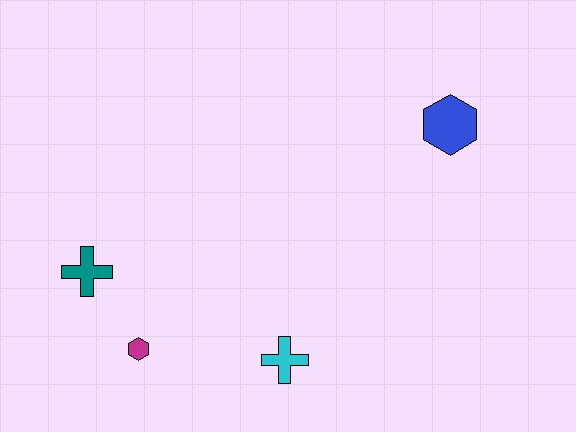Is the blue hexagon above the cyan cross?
Yes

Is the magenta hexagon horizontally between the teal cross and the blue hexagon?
Yes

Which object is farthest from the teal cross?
The blue hexagon is farthest from the teal cross.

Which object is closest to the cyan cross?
The magenta hexagon is closest to the cyan cross.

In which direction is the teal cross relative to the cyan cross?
The teal cross is to the left of the cyan cross.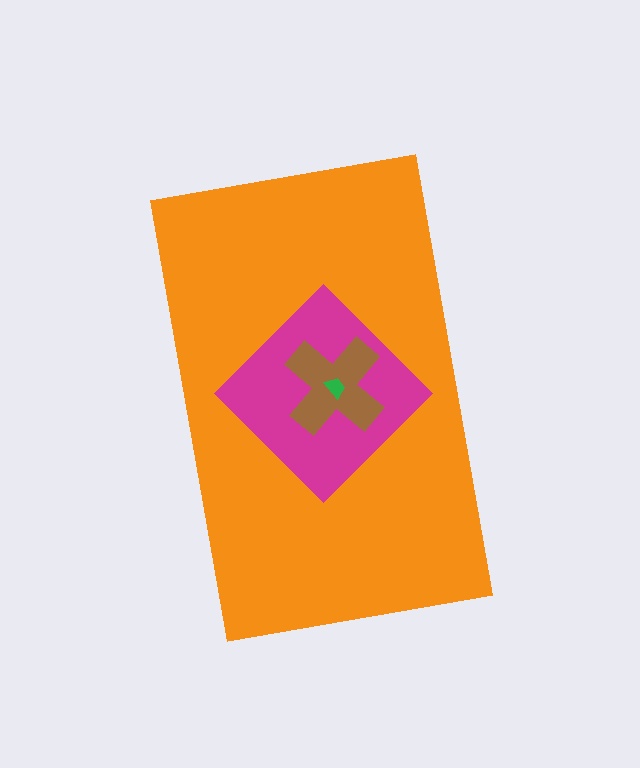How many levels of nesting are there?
4.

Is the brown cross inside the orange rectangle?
Yes.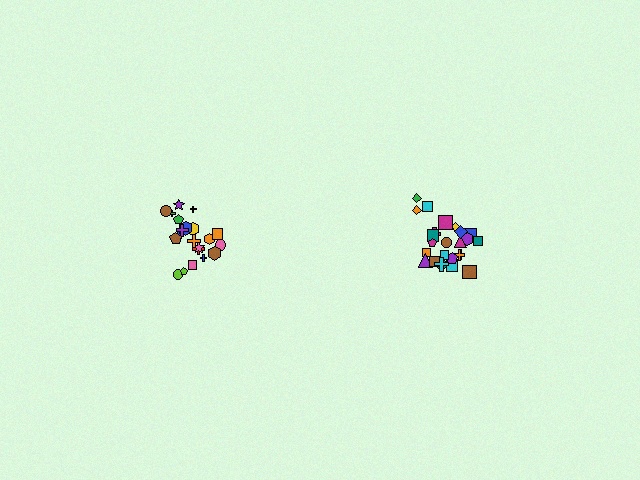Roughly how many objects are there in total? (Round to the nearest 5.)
Roughly 45 objects in total.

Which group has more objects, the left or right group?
The right group.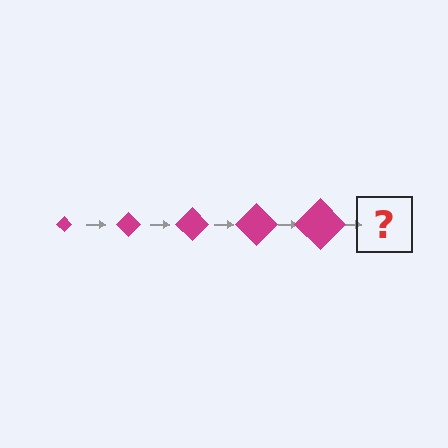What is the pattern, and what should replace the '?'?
The pattern is that the diamond gets progressively larger each step. The '?' should be a magenta diamond, larger than the previous one.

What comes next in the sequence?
The next element should be a magenta diamond, larger than the previous one.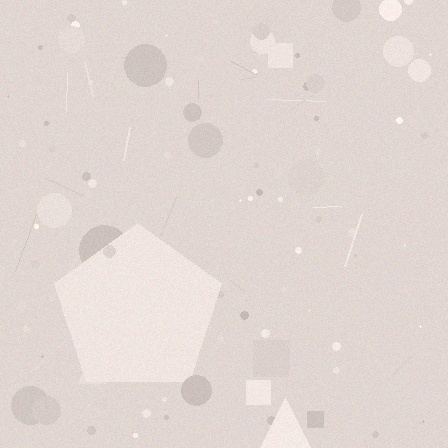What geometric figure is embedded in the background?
A pentagon is embedded in the background.